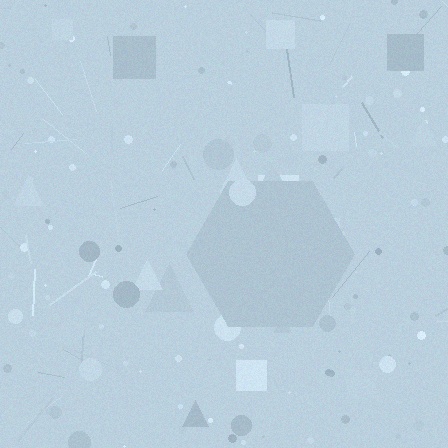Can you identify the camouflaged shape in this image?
The camouflaged shape is a hexagon.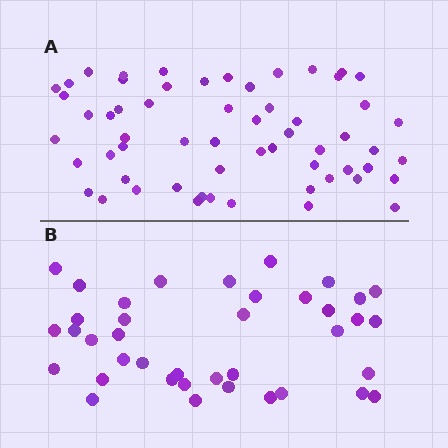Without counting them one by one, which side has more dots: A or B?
Region A (the top region) has more dots.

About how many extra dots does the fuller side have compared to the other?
Region A has approximately 20 more dots than region B.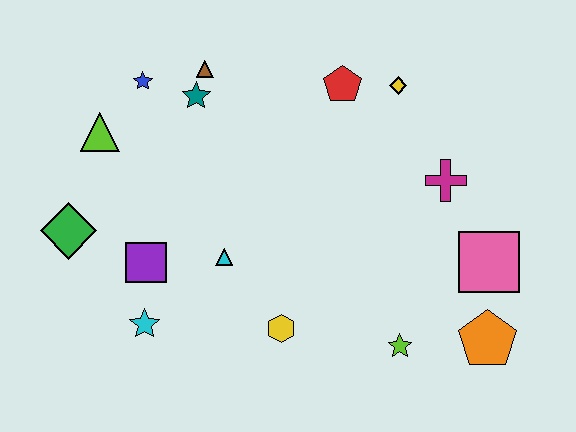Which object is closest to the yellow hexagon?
The cyan triangle is closest to the yellow hexagon.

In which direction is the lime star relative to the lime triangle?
The lime star is to the right of the lime triangle.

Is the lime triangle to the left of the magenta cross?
Yes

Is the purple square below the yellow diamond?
Yes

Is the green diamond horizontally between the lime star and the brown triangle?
No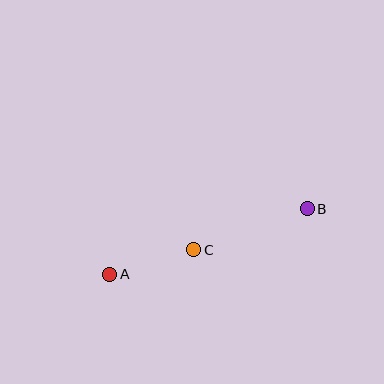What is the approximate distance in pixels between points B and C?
The distance between B and C is approximately 121 pixels.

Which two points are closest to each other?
Points A and C are closest to each other.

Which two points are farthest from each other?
Points A and B are farthest from each other.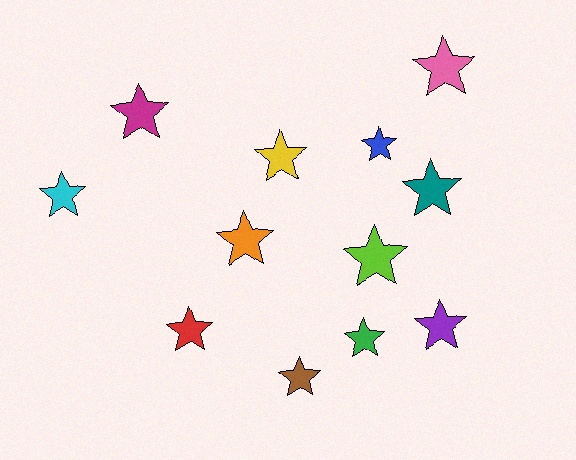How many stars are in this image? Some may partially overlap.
There are 12 stars.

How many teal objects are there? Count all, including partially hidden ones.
There is 1 teal object.